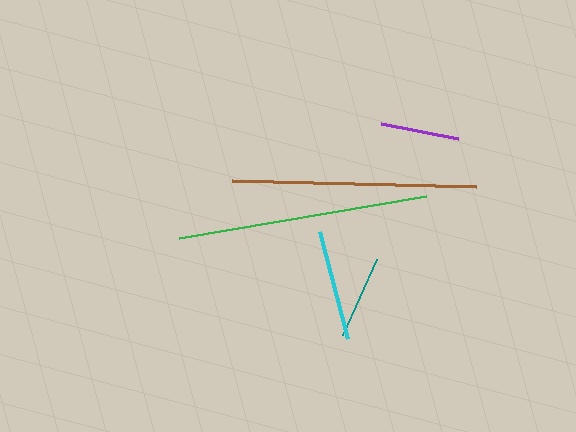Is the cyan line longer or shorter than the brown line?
The brown line is longer than the cyan line.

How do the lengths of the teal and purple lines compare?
The teal and purple lines are approximately the same length.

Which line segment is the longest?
The green line is the longest at approximately 250 pixels.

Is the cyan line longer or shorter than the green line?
The green line is longer than the cyan line.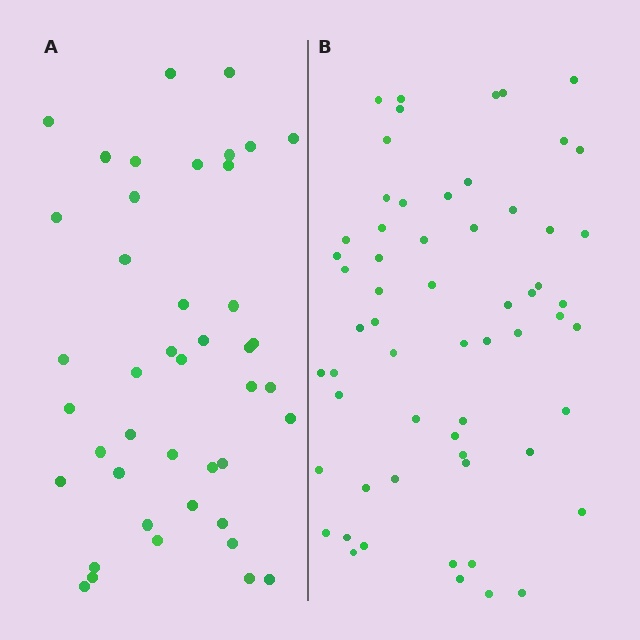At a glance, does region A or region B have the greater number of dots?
Region B (the right region) has more dots.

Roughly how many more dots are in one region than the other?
Region B has approximately 15 more dots than region A.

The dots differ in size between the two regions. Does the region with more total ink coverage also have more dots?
No. Region A has more total ink coverage because its dots are larger, but region B actually contains more individual dots. Total area can be misleading — the number of items is what matters here.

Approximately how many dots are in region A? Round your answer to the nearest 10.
About 40 dots. (The exact count is 43, which rounds to 40.)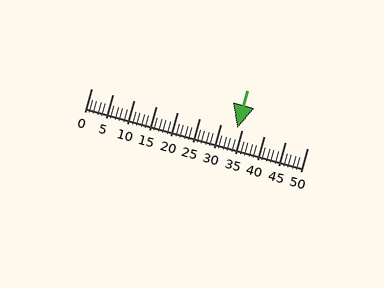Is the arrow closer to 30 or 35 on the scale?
The arrow is closer to 35.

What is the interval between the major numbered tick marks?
The major tick marks are spaced 5 units apart.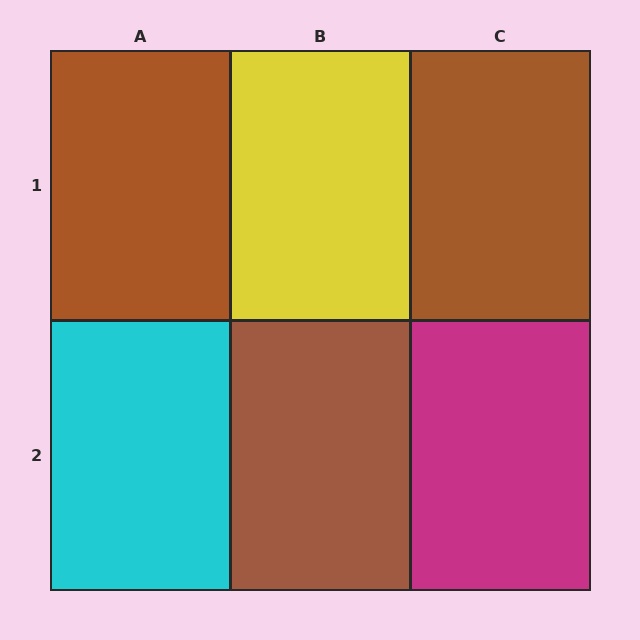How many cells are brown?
3 cells are brown.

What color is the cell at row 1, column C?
Brown.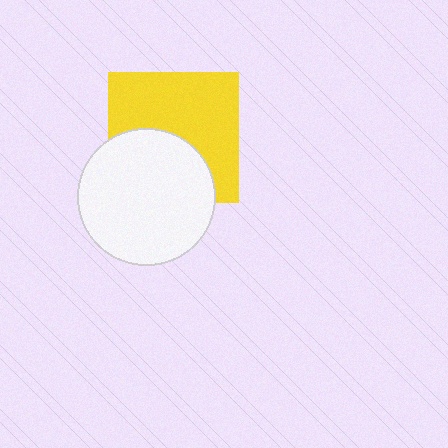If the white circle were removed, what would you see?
You would see the complete yellow square.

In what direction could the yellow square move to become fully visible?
The yellow square could move up. That would shift it out from behind the white circle entirely.